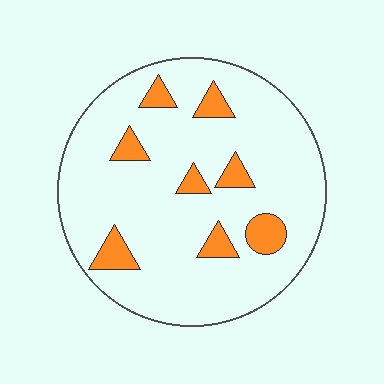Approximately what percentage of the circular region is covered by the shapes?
Approximately 15%.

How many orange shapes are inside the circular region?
8.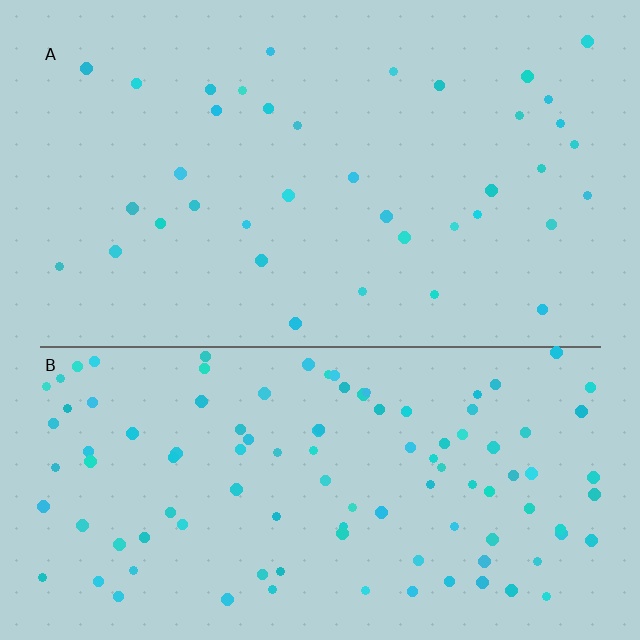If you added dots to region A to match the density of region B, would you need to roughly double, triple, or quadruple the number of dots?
Approximately triple.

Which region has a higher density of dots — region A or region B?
B (the bottom).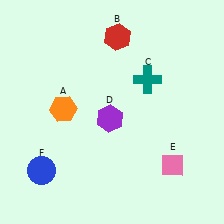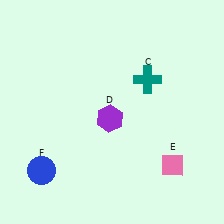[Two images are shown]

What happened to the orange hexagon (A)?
The orange hexagon (A) was removed in Image 2. It was in the top-left area of Image 1.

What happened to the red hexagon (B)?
The red hexagon (B) was removed in Image 2. It was in the top-right area of Image 1.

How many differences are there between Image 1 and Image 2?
There are 2 differences between the two images.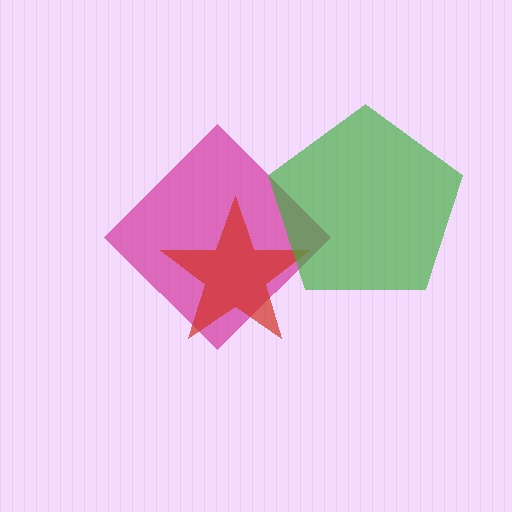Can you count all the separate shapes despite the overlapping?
Yes, there are 3 separate shapes.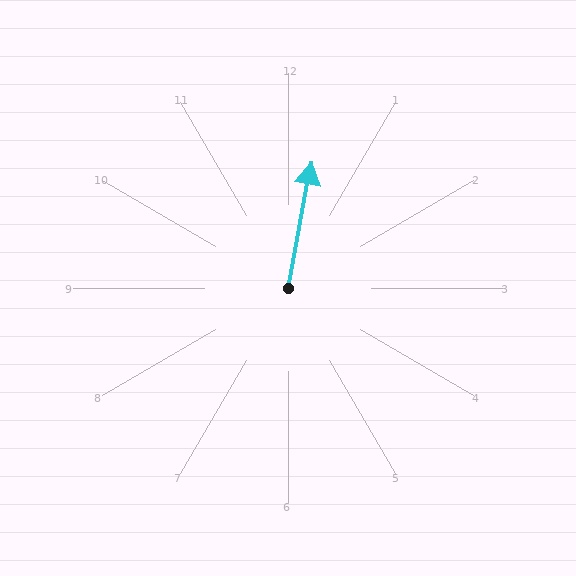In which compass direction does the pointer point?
North.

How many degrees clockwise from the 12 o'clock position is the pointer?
Approximately 11 degrees.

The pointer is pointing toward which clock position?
Roughly 12 o'clock.